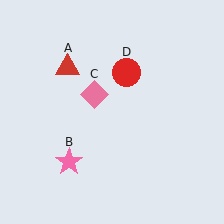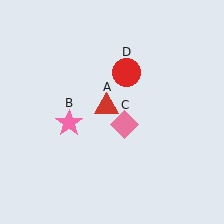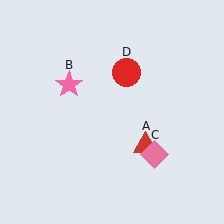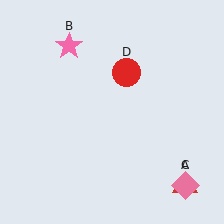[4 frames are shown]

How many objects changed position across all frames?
3 objects changed position: red triangle (object A), pink star (object B), pink diamond (object C).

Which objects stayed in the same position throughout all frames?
Red circle (object D) remained stationary.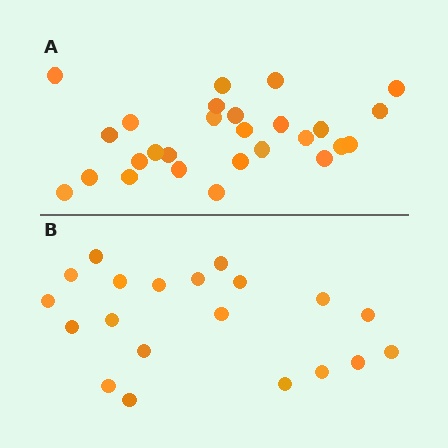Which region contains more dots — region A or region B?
Region A (the top region) has more dots.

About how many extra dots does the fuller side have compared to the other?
Region A has roughly 8 or so more dots than region B.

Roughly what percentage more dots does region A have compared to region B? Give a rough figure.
About 35% more.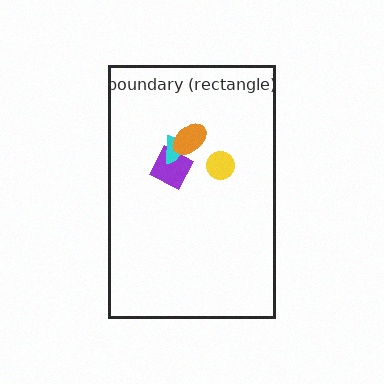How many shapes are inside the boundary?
4 inside, 0 outside.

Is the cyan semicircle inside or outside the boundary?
Inside.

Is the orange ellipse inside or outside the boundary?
Inside.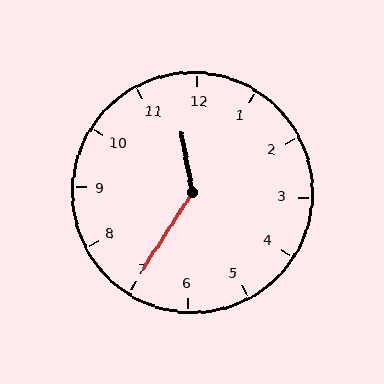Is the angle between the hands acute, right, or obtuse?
It is obtuse.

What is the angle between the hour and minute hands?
Approximately 138 degrees.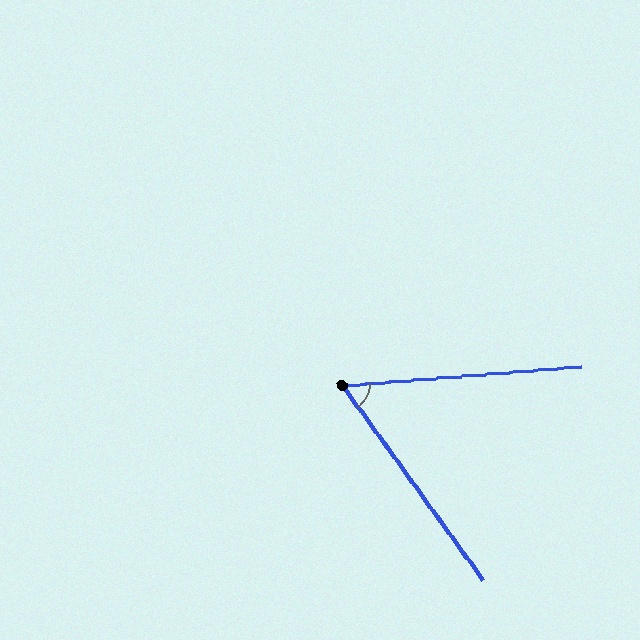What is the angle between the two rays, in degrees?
Approximately 59 degrees.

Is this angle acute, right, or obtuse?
It is acute.